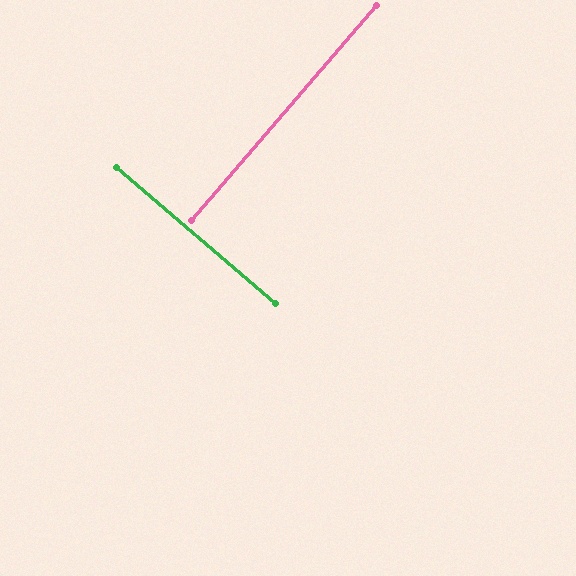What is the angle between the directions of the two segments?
Approximately 90 degrees.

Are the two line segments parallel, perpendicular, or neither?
Perpendicular — they meet at approximately 90°.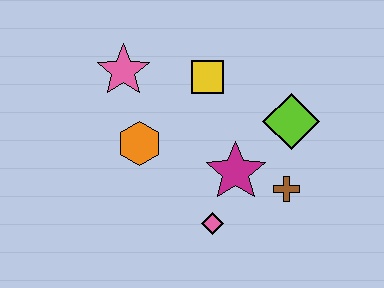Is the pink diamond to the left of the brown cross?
Yes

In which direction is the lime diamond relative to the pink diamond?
The lime diamond is above the pink diamond.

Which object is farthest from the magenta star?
The pink star is farthest from the magenta star.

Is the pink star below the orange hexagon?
No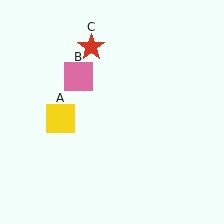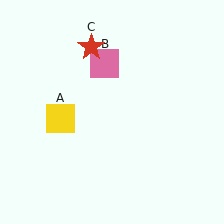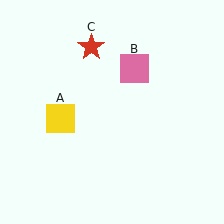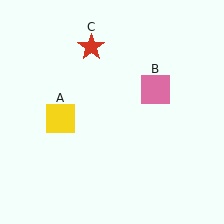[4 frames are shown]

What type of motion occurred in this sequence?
The pink square (object B) rotated clockwise around the center of the scene.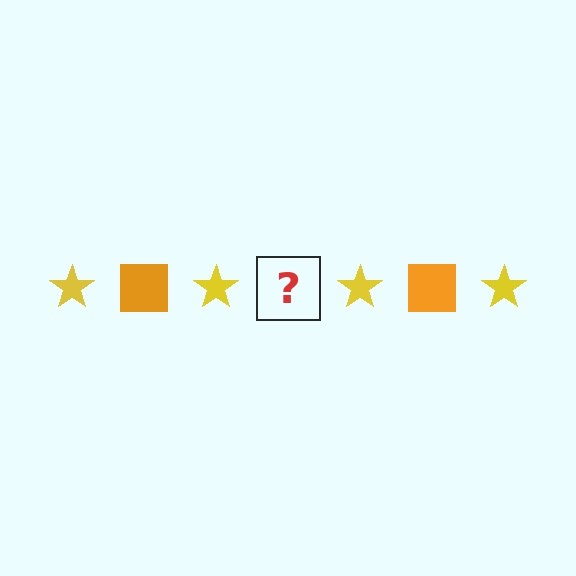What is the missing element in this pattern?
The missing element is an orange square.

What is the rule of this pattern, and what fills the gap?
The rule is that the pattern alternates between yellow star and orange square. The gap should be filled with an orange square.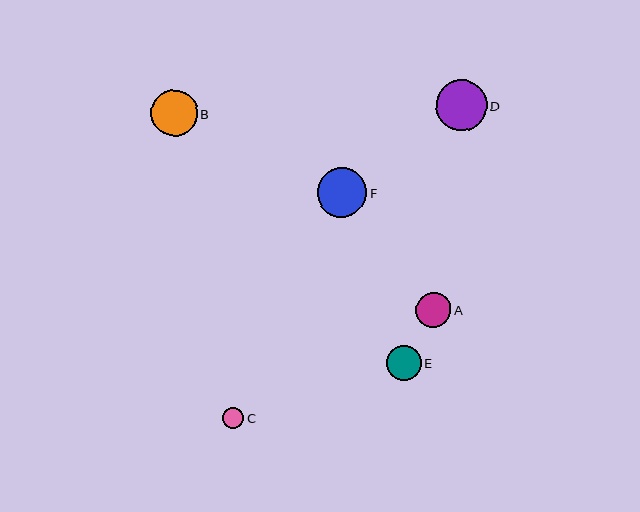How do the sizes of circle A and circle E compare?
Circle A and circle E are approximately the same size.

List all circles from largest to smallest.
From largest to smallest: D, F, B, A, E, C.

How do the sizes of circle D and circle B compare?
Circle D and circle B are approximately the same size.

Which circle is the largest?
Circle D is the largest with a size of approximately 51 pixels.